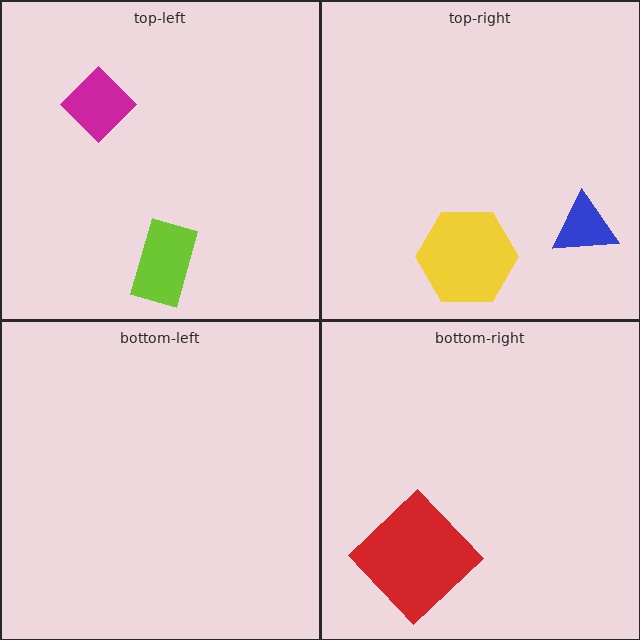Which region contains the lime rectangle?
The top-left region.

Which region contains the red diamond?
The bottom-right region.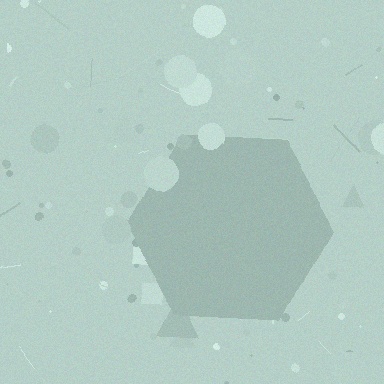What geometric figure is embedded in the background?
A hexagon is embedded in the background.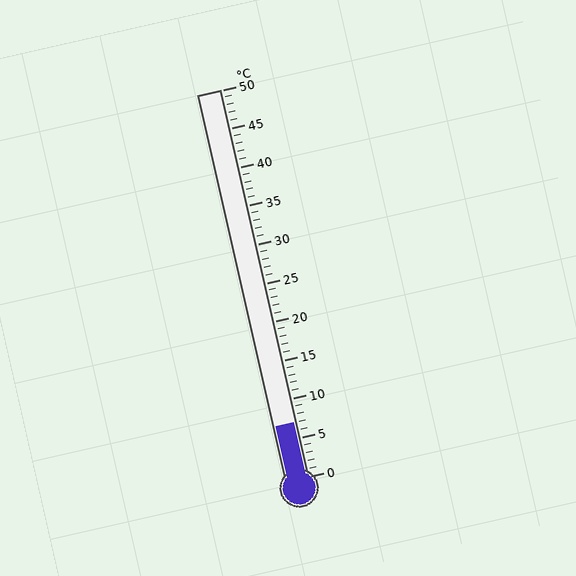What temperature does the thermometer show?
The thermometer shows approximately 7°C.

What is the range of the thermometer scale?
The thermometer scale ranges from 0°C to 50°C.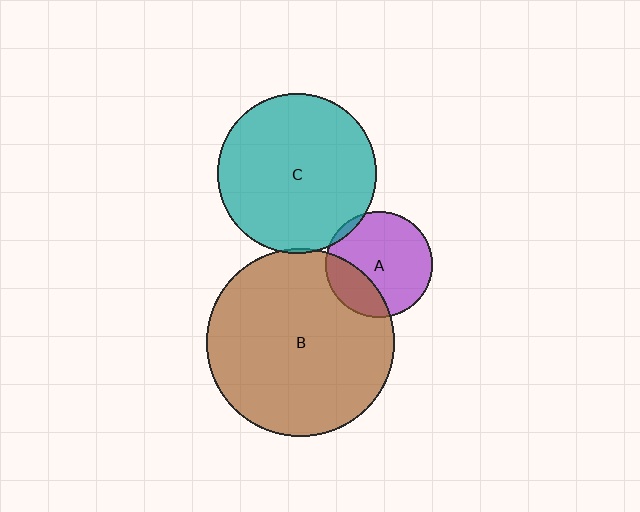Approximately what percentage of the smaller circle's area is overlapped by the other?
Approximately 25%.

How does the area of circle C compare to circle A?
Approximately 2.2 times.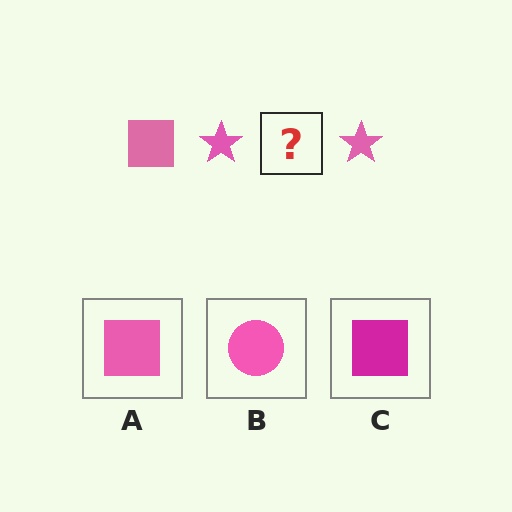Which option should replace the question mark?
Option A.